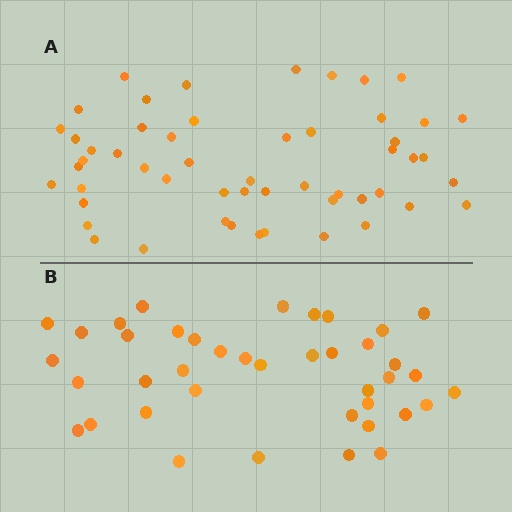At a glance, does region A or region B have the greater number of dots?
Region A (the top region) has more dots.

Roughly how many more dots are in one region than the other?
Region A has approximately 15 more dots than region B.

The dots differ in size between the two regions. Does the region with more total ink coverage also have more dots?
No. Region B has more total ink coverage because its dots are larger, but region A actually contains more individual dots. Total area can be misleading — the number of items is what matters here.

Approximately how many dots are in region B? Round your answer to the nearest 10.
About 40 dots.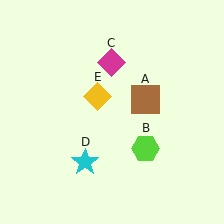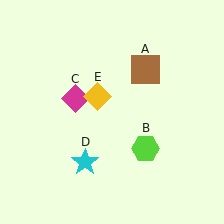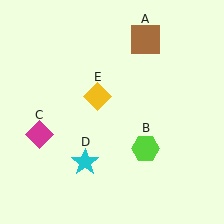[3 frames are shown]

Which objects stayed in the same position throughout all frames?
Lime hexagon (object B) and cyan star (object D) and yellow diamond (object E) remained stationary.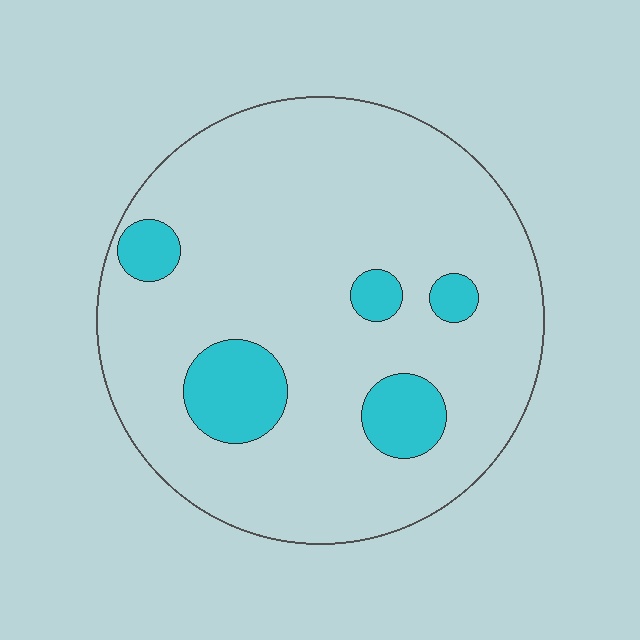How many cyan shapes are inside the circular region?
5.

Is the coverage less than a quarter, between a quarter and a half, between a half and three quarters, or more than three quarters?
Less than a quarter.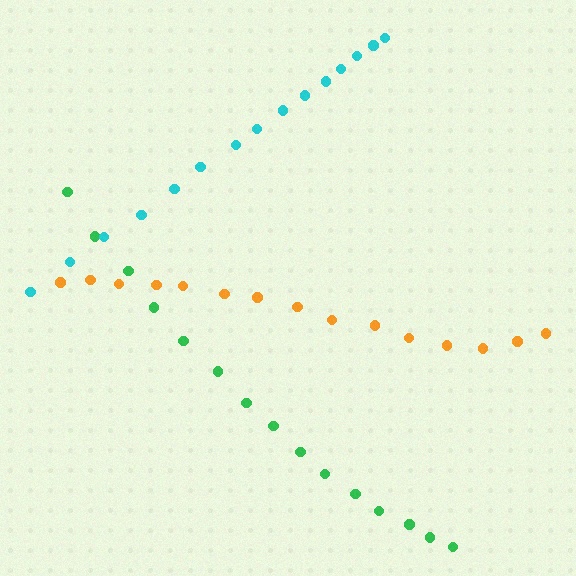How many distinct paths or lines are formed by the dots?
There are 3 distinct paths.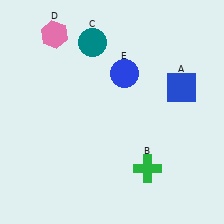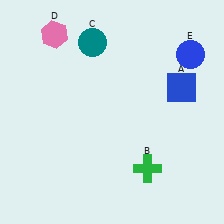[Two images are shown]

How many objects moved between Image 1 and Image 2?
1 object moved between the two images.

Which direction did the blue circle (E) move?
The blue circle (E) moved right.